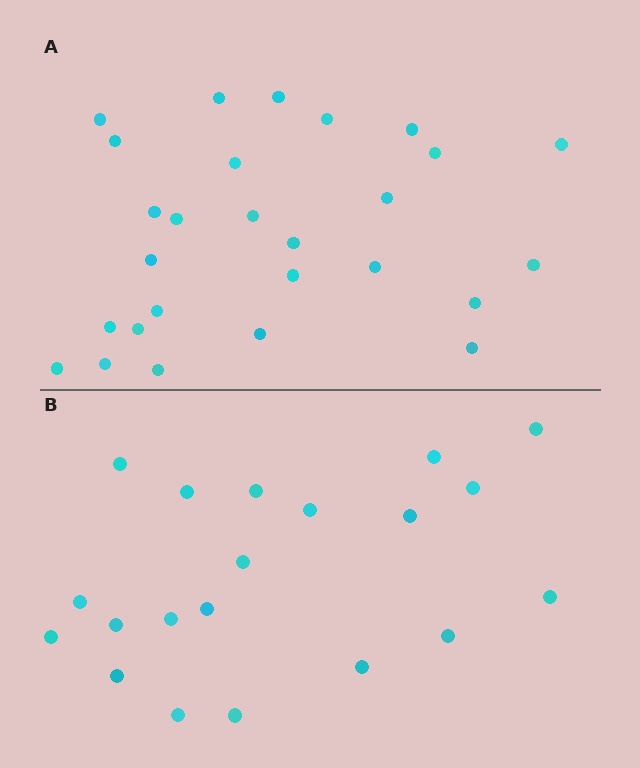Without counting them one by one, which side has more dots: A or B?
Region A (the top region) has more dots.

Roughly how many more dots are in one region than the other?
Region A has roughly 8 or so more dots than region B.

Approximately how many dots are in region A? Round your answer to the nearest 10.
About 30 dots. (The exact count is 27, which rounds to 30.)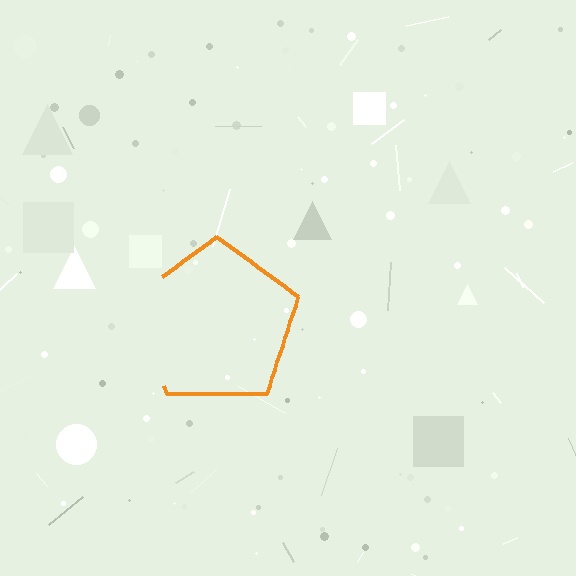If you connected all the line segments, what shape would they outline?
They would outline a pentagon.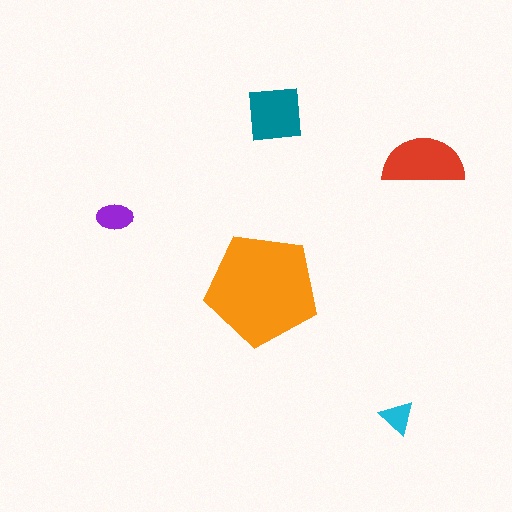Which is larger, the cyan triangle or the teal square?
The teal square.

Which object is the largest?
The orange pentagon.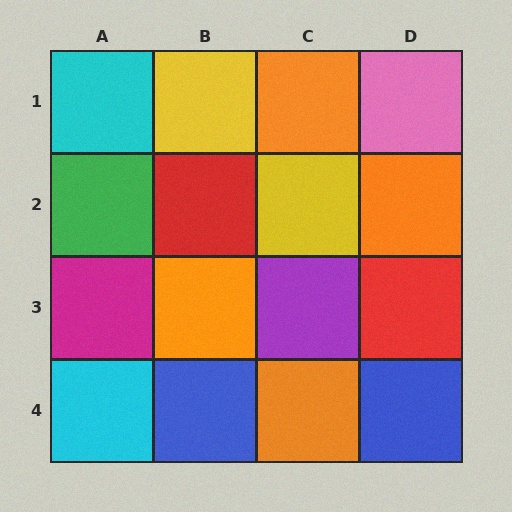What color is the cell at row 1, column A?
Cyan.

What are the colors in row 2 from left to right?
Green, red, yellow, orange.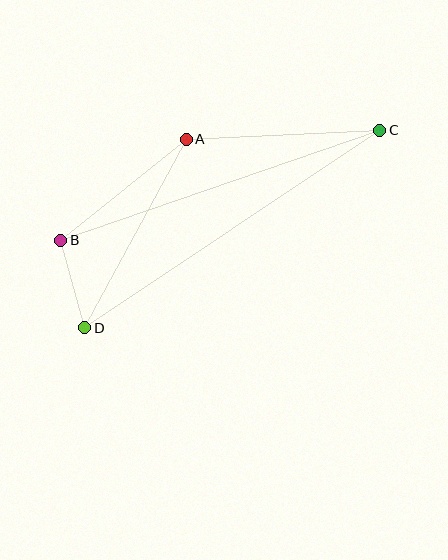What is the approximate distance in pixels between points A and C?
The distance between A and C is approximately 194 pixels.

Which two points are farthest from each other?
Points C and D are farthest from each other.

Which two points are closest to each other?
Points B and D are closest to each other.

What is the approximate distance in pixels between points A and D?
The distance between A and D is approximately 214 pixels.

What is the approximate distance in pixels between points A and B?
The distance between A and B is approximately 161 pixels.